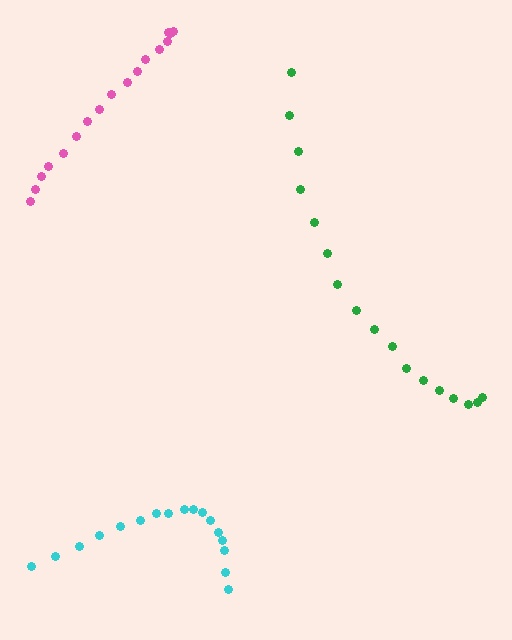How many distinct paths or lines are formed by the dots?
There are 3 distinct paths.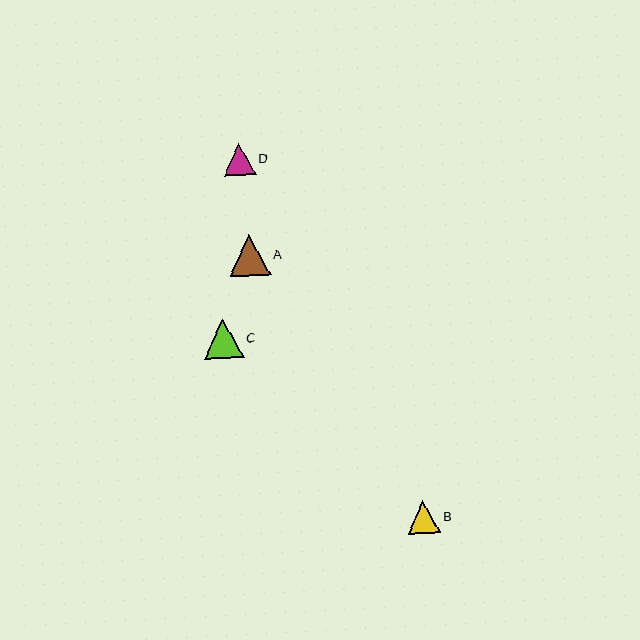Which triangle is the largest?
Triangle A is the largest with a size of approximately 40 pixels.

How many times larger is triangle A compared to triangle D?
Triangle A is approximately 1.3 times the size of triangle D.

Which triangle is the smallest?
Triangle D is the smallest with a size of approximately 32 pixels.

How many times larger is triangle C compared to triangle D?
Triangle C is approximately 1.2 times the size of triangle D.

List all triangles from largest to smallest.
From largest to smallest: A, C, B, D.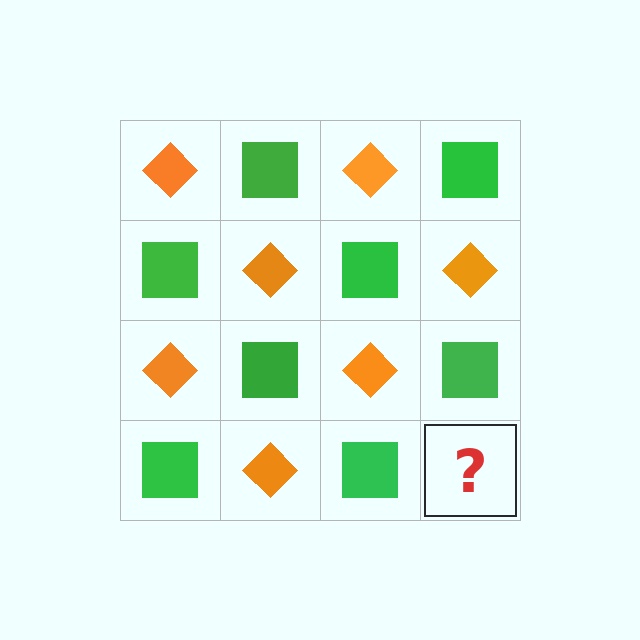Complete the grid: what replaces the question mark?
The question mark should be replaced with an orange diamond.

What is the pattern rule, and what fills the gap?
The rule is that it alternates orange diamond and green square in a checkerboard pattern. The gap should be filled with an orange diamond.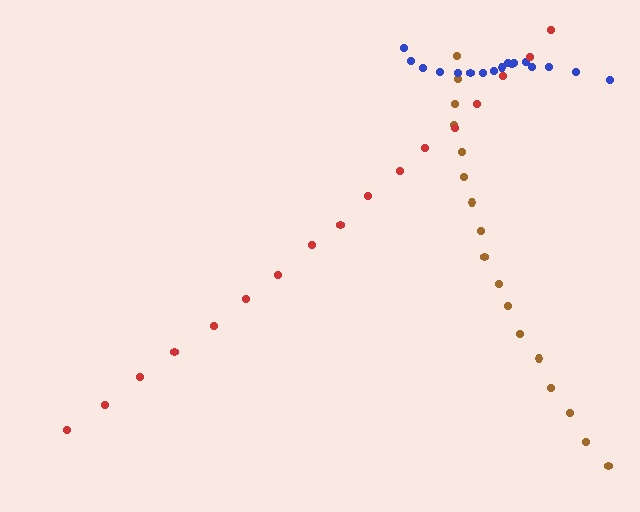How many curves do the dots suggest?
There are 3 distinct paths.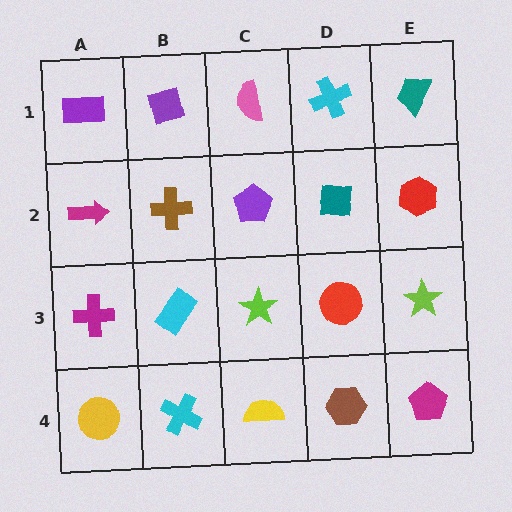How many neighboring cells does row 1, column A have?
2.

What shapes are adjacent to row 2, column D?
A cyan cross (row 1, column D), a red circle (row 3, column D), a purple pentagon (row 2, column C), a red hexagon (row 2, column E).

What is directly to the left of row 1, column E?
A cyan cross.